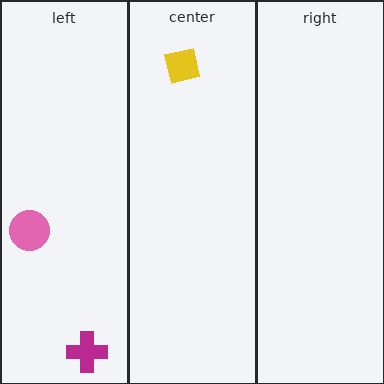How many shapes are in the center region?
1.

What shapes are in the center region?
The yellow square.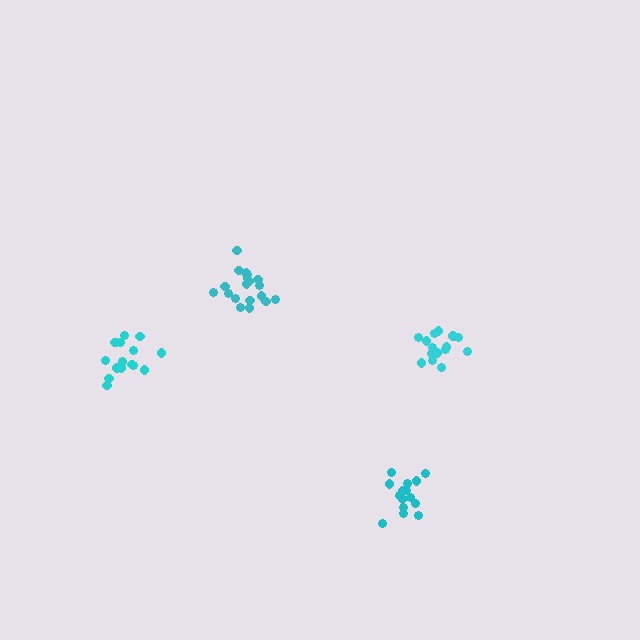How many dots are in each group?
Group 1: 15 dots, Group 2: 15 dots, Group 3: 19 dots, Group 4: 16 dots (65 total).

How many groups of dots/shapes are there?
There are 4 groups.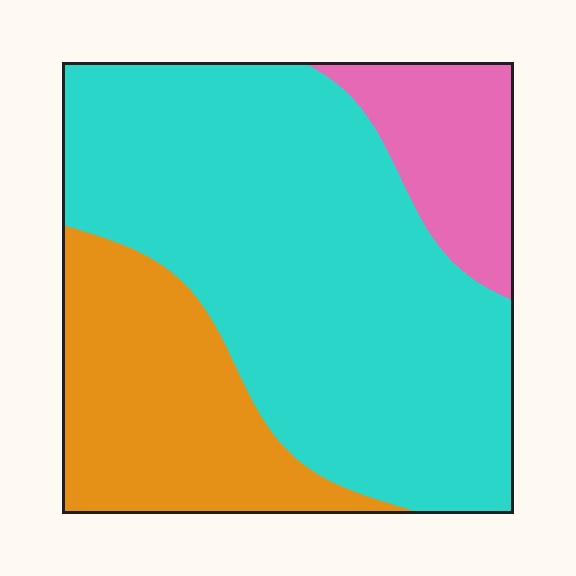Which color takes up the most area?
Cyan, at roughly 60%.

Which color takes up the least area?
Pink, at roughly 15%.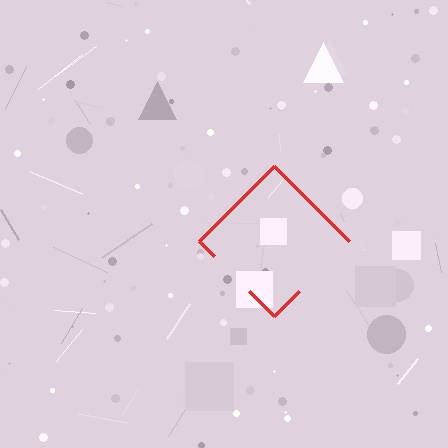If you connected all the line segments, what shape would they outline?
They would outline a diamond.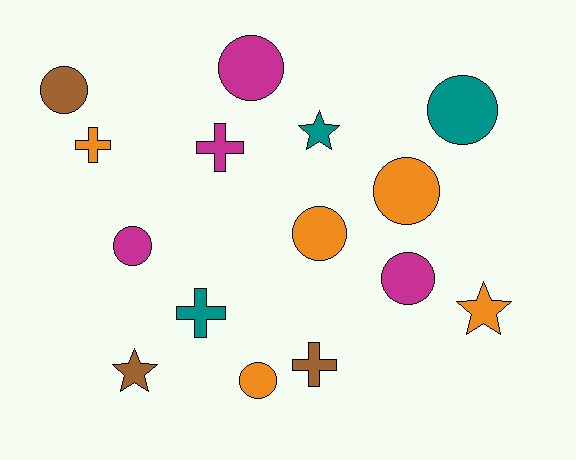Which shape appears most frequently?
Circle, with 8 objects.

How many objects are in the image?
There are 15 objects.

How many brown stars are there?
There is 1 brown star.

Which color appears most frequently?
Orange, with 5 objects.